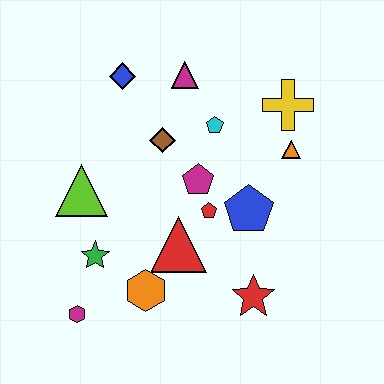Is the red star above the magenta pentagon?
No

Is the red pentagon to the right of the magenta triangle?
Yes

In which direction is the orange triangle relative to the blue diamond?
The orange triangle is to the right of the blue diamond.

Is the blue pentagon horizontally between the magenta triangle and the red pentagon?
No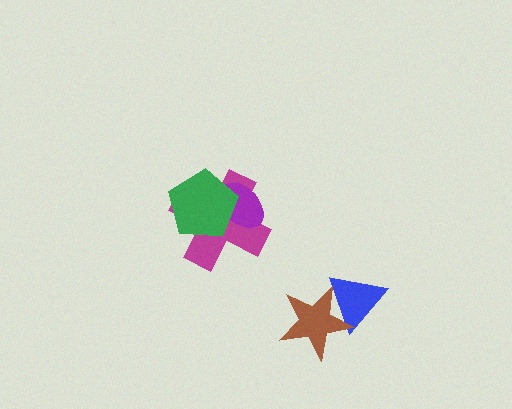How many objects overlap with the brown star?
1 object overlaps with the brown star.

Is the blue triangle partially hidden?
Yes, it is partially covered by another shape.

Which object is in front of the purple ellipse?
The green pentagon is in front of the purple ellipse.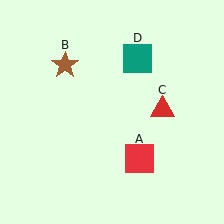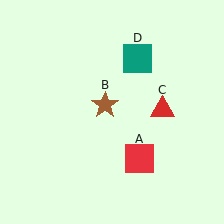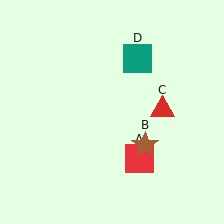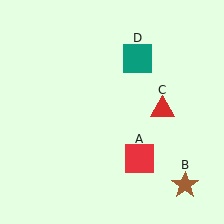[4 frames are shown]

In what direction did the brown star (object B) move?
The brown star (object B) moved down and to the right.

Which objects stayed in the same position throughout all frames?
Red square (object A) and red triangle (object C) and teal square (object D) remained stationary.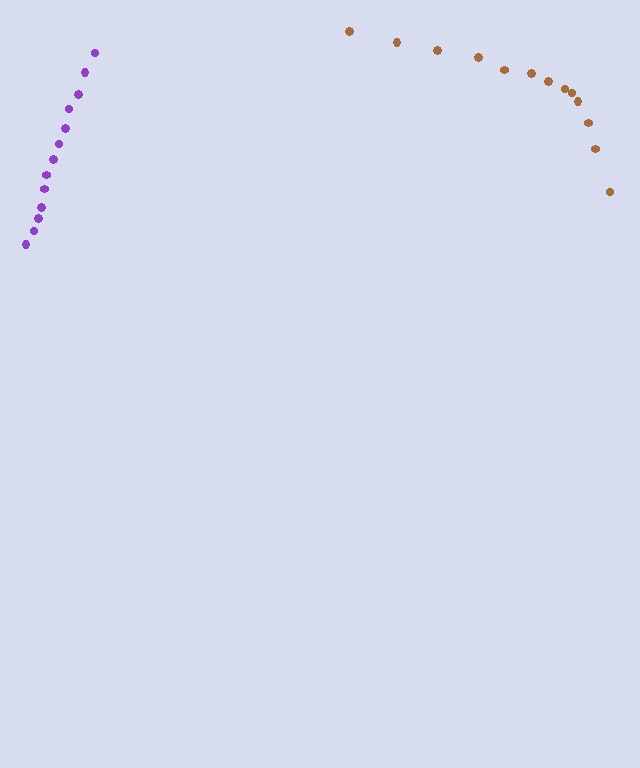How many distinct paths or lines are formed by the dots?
There are 2 distinct paths.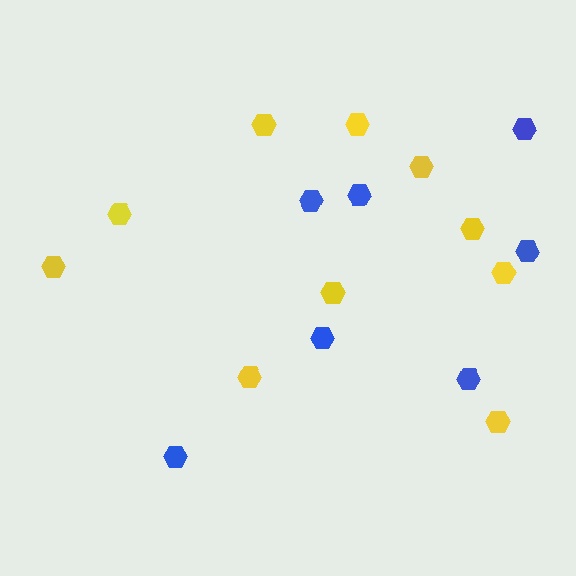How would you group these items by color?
There are 2 groups: one group of yellow hexagons (10) and one group of blue hexagons (7).